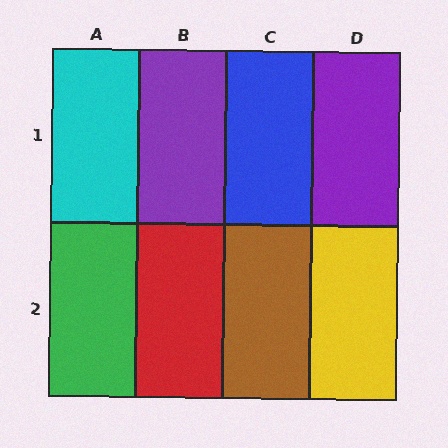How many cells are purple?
2 cells are purple.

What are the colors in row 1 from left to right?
Cyan, purple, blue, purple.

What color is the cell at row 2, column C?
Brown.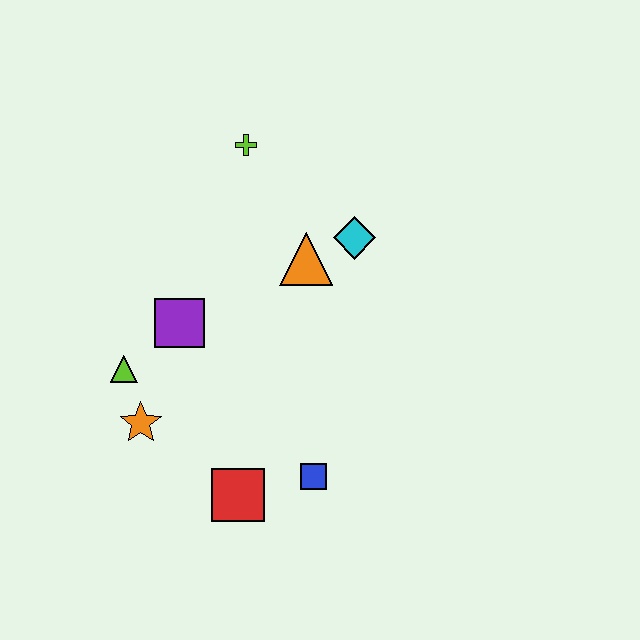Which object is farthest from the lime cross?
The red square is farthest from the lime cross.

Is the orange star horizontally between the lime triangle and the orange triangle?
Yes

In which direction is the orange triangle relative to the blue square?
The orange triangle is above the blue square.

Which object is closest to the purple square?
The lime triangle is closest to the purple square.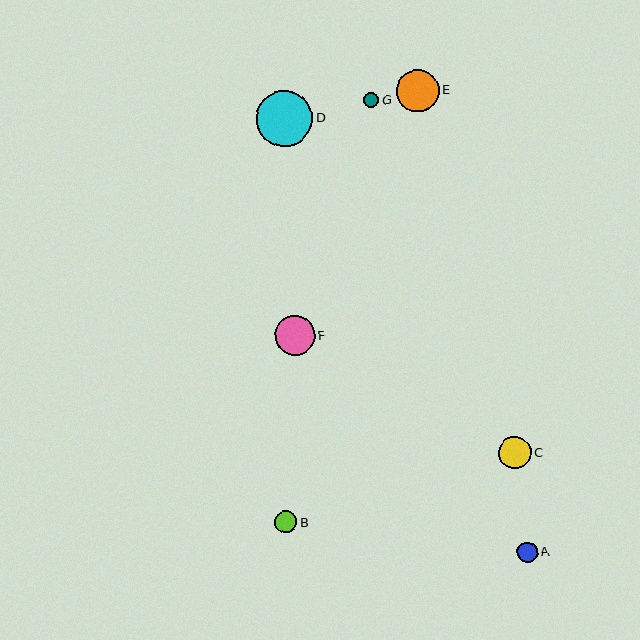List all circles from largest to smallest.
From largest to smallest: D, E, F, C, B, A, G.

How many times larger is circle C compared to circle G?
Circle C is approximately 2.1 times the size of circle G.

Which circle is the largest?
Circle D is the largest with a size of approximately 56 pixels.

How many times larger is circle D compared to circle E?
Circle D is approximately 1.3 times the size of circle E.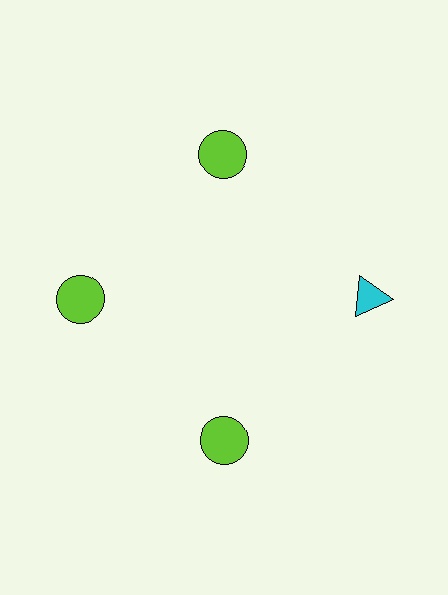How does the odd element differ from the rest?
It differs in both color (cyan instead of lime) and shape (triangle instead of circle).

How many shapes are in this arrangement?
There are 4 shapes arranged in a ring pattern.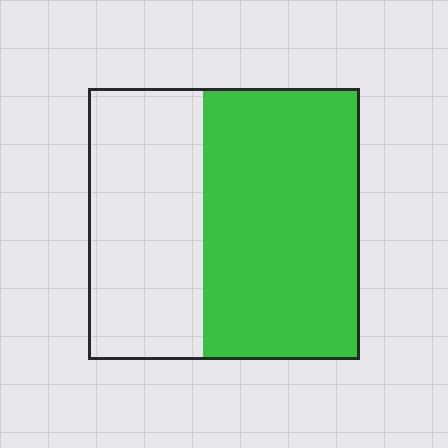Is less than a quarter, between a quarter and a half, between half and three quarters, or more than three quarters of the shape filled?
Between half and three quarters.